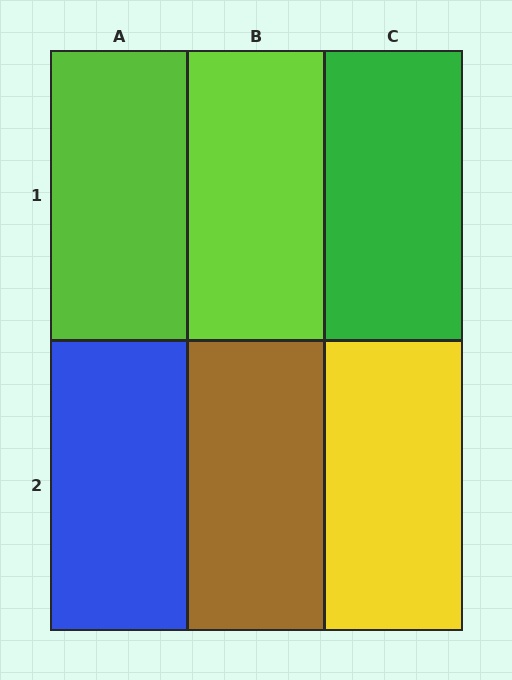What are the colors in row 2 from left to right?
Blue, brown, yellow.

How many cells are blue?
1 cell is blue.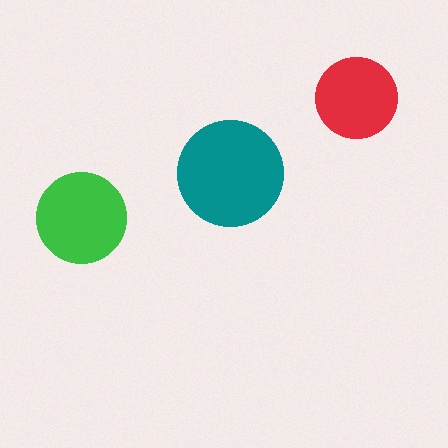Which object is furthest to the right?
The red circle is rightmost.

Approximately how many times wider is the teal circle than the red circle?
About 1.5 times wider.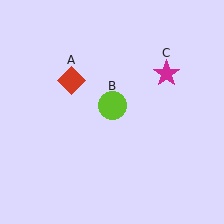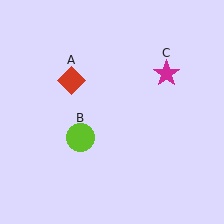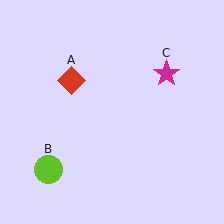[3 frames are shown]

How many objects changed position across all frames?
1 object changed position: lime circle (object B).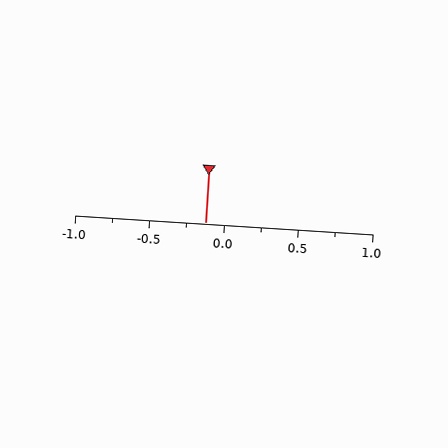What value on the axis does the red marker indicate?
The marker indicates approximately -0.12.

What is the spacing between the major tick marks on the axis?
The major ticks are spaced 0.5 apart.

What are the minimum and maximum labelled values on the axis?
The axis runs from -1.0 to 1.0.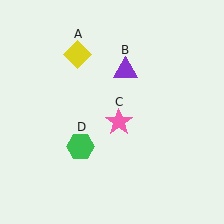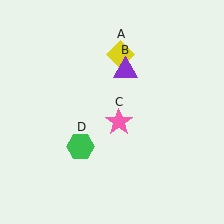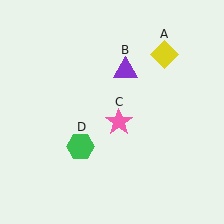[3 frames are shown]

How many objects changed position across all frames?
1 object changed position: yellow diamond (object A).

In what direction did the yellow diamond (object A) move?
The yellow diamond (object A) moved right.